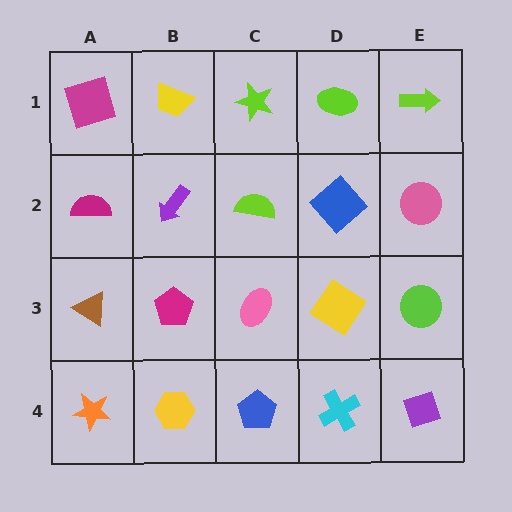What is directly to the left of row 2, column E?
A blue diamond.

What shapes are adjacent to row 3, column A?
A magenta semicircle (row 2, column A), an orange star (row 4, column A), a magenta pentagon (row 3, column B).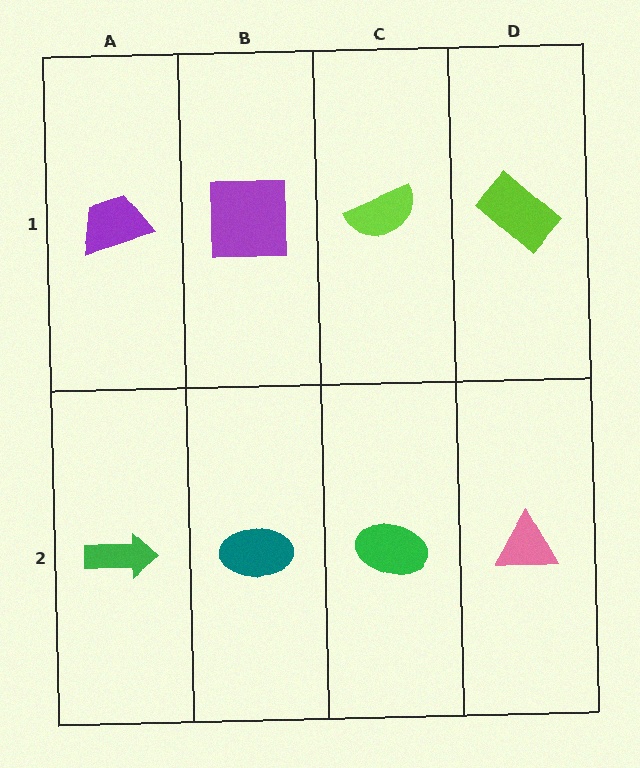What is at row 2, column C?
A green ellipse.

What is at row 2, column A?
A green arrow.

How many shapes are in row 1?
4 shapes.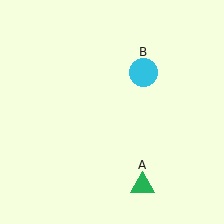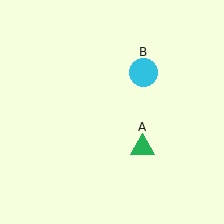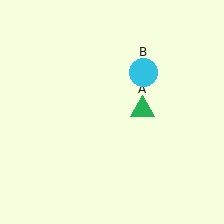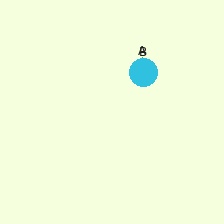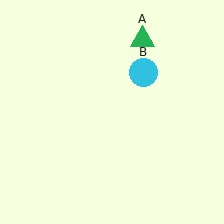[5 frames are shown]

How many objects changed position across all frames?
1 object changed position: green triangle (object A).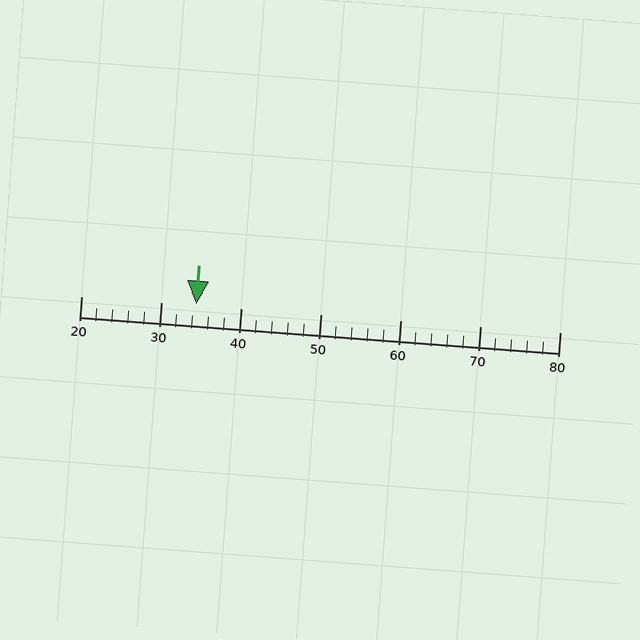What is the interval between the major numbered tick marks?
The major tick marks are spaced 10 units apart.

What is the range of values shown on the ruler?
The ruler shows values from 20 to 80.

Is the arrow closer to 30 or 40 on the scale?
The arrow is closer to 30.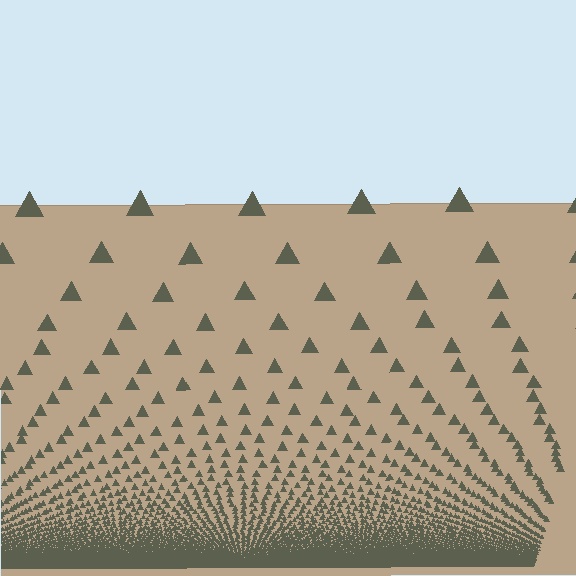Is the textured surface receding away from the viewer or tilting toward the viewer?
The surface appears to tilt toward the viewer. Texture elements get larger and sparser toward the top.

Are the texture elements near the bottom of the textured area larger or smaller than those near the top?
Smaller. The gradient is inverted — elements near the bottom are smaller and denser.